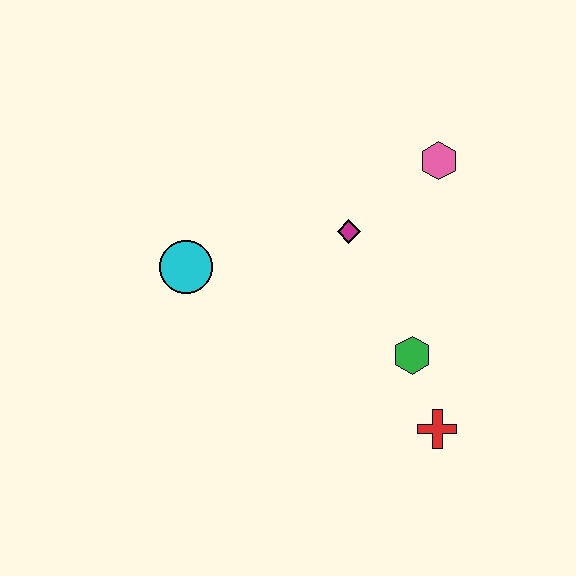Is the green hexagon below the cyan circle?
Yes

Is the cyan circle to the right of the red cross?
No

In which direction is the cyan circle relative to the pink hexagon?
The cyan circle is to the left of the pink hexagon.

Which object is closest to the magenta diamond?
The pink hexagon is closest to the magenta diamond.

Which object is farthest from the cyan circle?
The red cross is farthest from the cyan circle.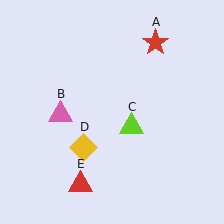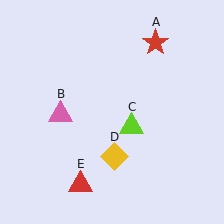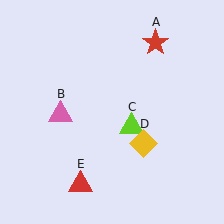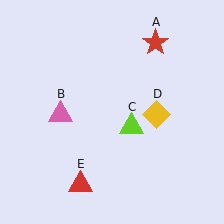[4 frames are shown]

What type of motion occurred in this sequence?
The yellow diamond (object D) rotated counterclockwise around the center of the scene.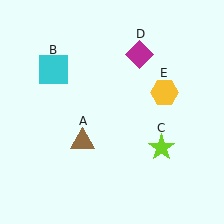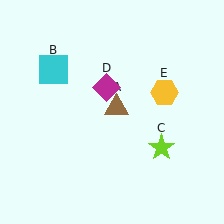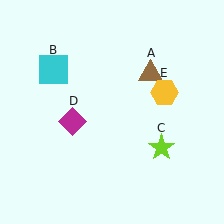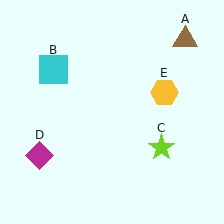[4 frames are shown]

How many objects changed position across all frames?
2 objects changed position: brown triangle (object A), magenta diamond (object D).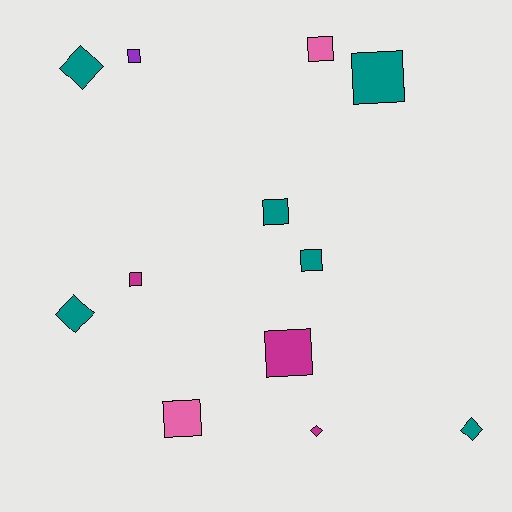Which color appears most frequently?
Teal, with 6 objects.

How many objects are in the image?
There are 12 objects.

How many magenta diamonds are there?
There is 1 magenta diamond.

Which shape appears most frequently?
Square, with 8 objects.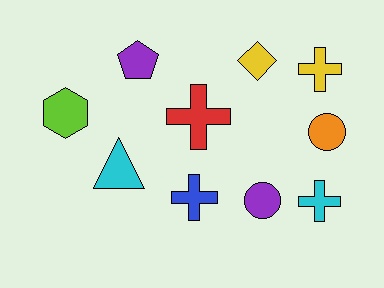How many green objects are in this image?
There are no green objects.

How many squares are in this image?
There are no squares.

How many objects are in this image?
There are 10 objects.